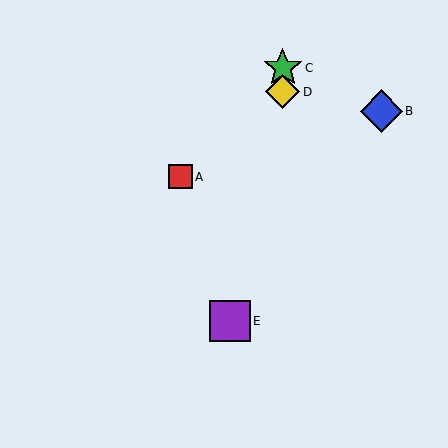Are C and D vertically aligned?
Yes, both are at x≈283.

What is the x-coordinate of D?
Object D is at x≈283.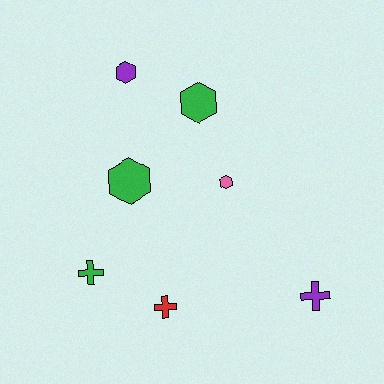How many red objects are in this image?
There is 1 red object.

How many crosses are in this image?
There are 3 crosses.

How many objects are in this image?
There are 7 objects.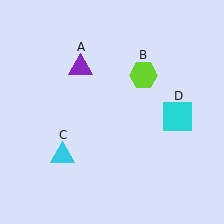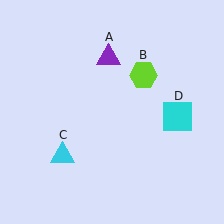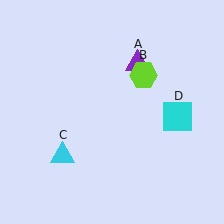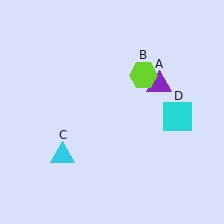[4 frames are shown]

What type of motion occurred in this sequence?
The purple triangle (object A) rotated clockwise around the center of the scene.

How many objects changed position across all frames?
1 object changed position: purple triangle (object A).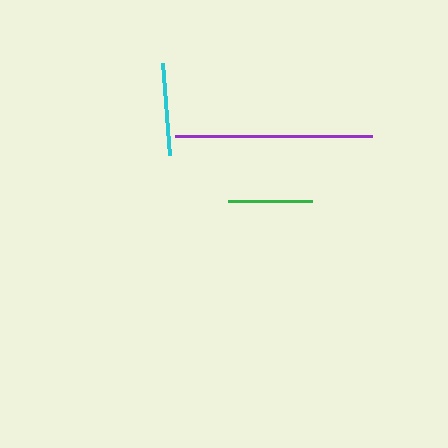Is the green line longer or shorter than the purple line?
The purple line is longer than the green line.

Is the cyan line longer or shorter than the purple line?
The purple line is longer than the cyan line.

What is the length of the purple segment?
The purple segment is approximately 198 pixels long.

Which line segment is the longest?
The purple line is the longest at approximately 198 pixels.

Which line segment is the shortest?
The green line is the shortest at approximately 84 pixels.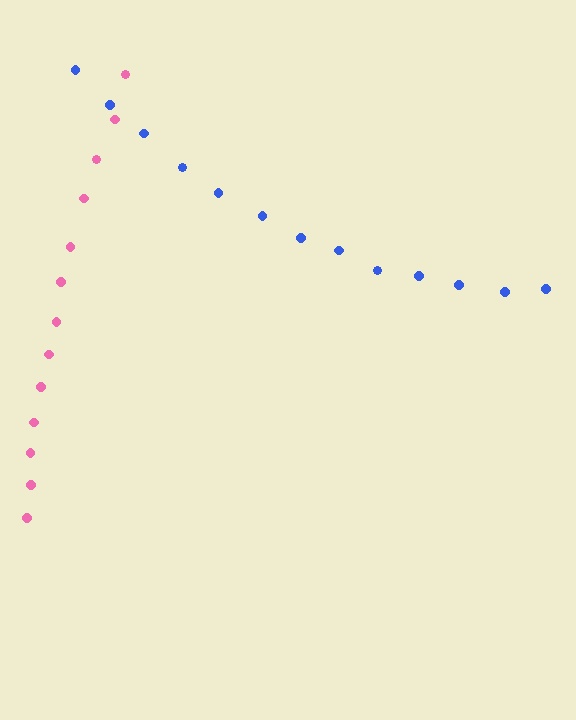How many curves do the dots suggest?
There are 2 distinct paths.